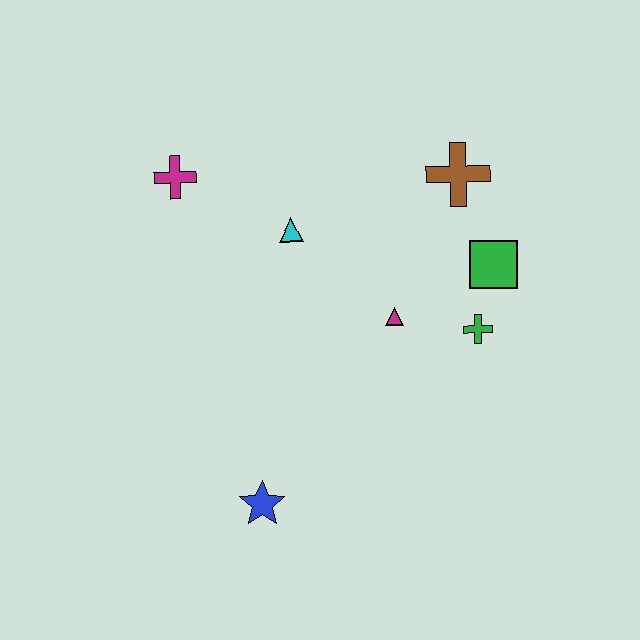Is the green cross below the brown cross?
Yes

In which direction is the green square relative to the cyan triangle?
The green square is to the right of the cyan triangle.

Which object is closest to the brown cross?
The green square is closest to the brown cross.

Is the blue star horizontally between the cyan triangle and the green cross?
No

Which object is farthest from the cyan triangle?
The blue star is farthest from the cyan triangle.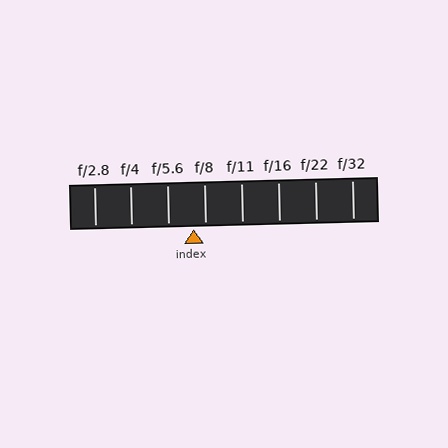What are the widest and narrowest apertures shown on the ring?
The widest aperture shown is f/2.8 and the narrowest is f/32.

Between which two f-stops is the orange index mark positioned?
The index mark is between f/5.6 and f/8.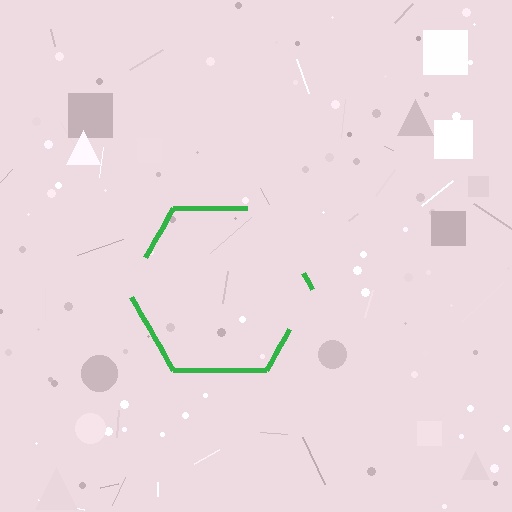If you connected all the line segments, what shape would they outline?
They would outline a hexagon.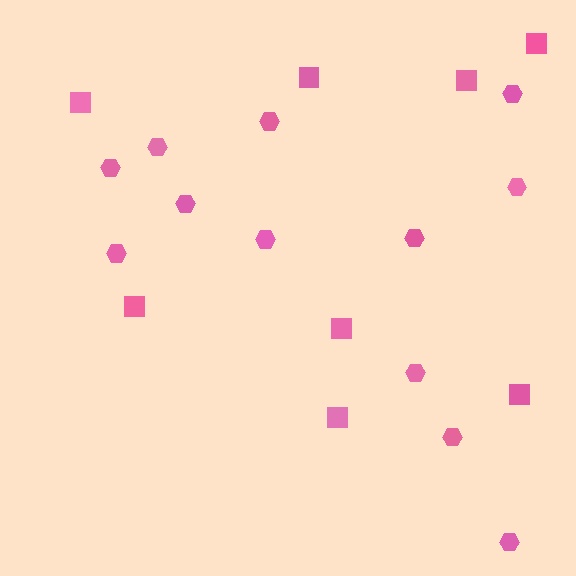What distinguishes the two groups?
There are 2 groups: one group of hexagons (12) and one group of squares (8).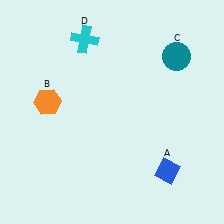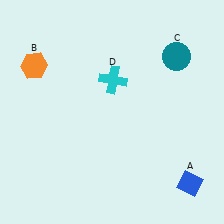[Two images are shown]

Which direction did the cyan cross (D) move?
The cyan cross (D) moved down.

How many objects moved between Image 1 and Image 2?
3 objects moved between the two images.